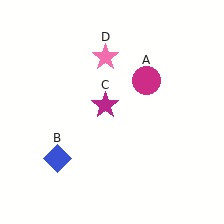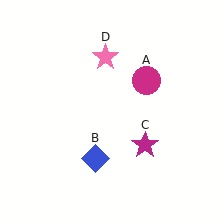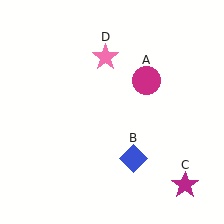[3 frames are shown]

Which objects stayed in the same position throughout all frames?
Magenta circle (object A) and pink star (object D) remained stationary.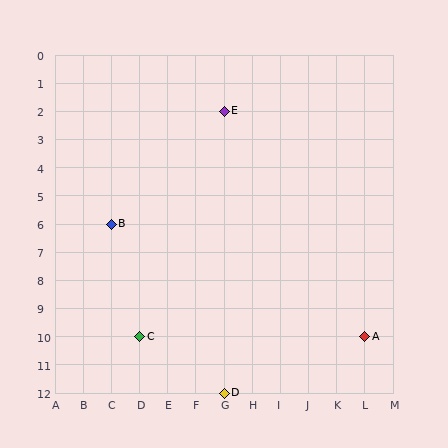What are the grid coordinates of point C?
Point C is at grid coordinates (D, 10).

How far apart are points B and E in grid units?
Points B and E are 4 columns and 4 rows apart (about 5.7 grid units diagonally).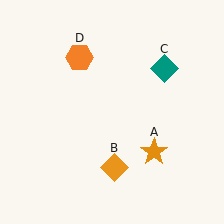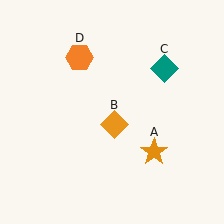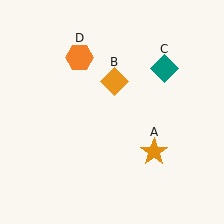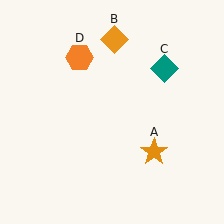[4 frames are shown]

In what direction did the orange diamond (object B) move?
The orange diamond (object B) moved up.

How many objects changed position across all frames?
1 object changed position: orange diamond (object B).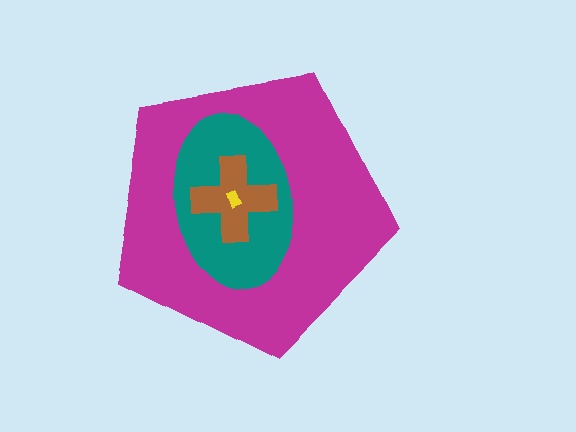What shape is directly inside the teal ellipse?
The brown cross.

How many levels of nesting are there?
4.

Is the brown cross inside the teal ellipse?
Yes.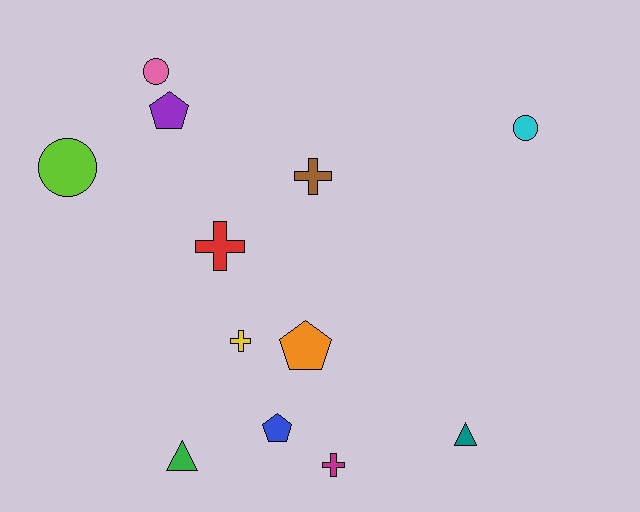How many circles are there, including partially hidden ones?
There are 3 circles.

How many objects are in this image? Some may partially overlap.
There are 12 objects.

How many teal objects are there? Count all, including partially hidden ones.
There is 1 teal object.